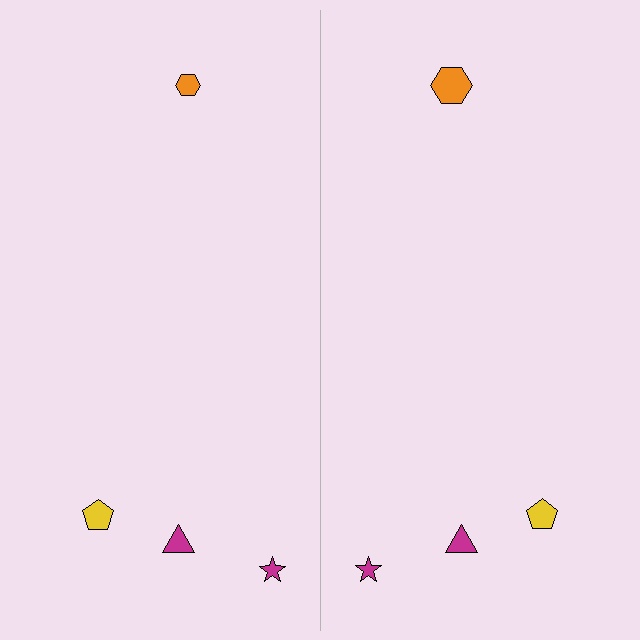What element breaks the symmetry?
The orange hexagon on the right side has a different size than its mirror counterpart.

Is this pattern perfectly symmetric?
No, the pattern is not perfectly symmetric. The orange hexagon on the right side has a different size than its mirror counterpart.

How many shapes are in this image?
There are 8 shapes in this image.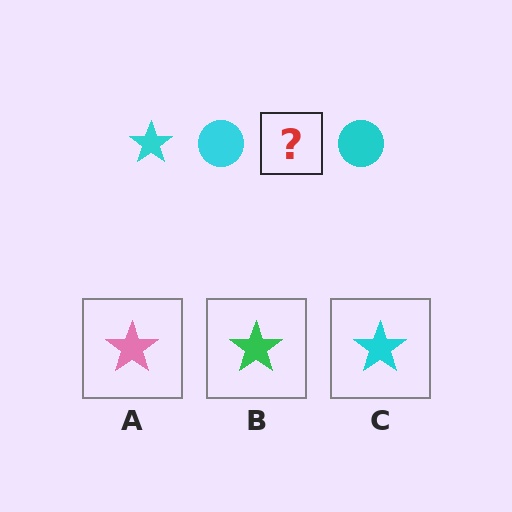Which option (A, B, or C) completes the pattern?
C.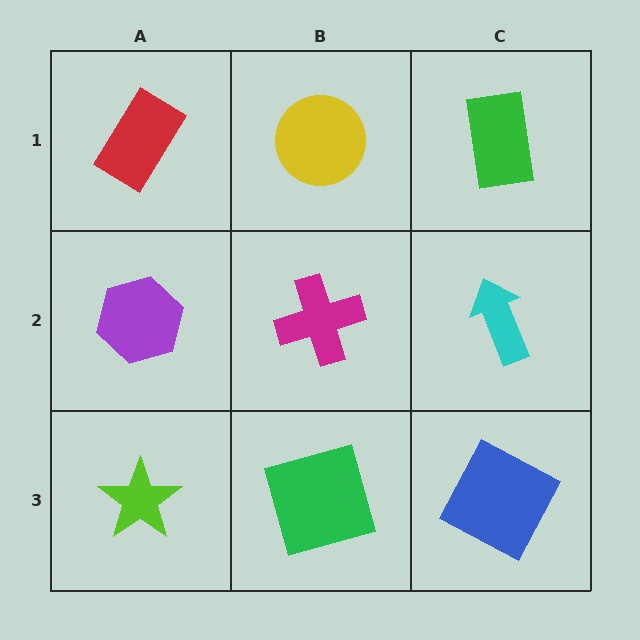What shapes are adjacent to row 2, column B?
A yellow circle (row 1, column B), a green square (row 3, column B), a purple hexagon (row 2, column A), a cyan arrow (row 2, column C).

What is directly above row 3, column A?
A purple hexagon.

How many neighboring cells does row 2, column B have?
4.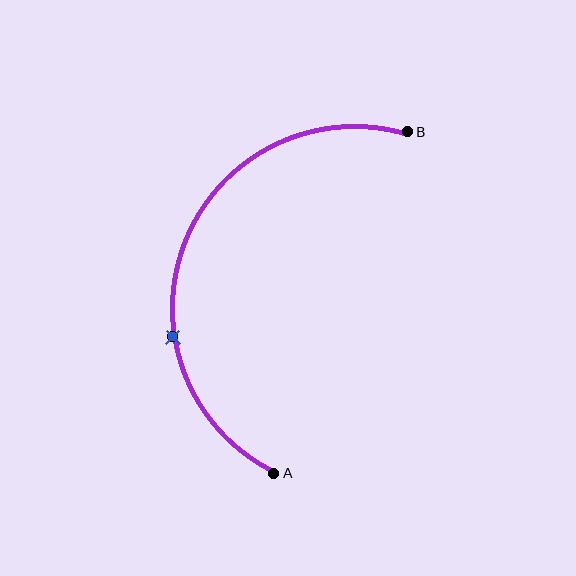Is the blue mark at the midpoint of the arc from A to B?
No. The blue mark lies on the arc but is closer to endpoint A. The arc midpoint would be at the point on the curve equidistant along the arc from both A and B.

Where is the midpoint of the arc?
The arc midpoint is the point on the curve farthest from the straight line joining A and B. It sits to the left of that line.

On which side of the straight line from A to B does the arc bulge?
The arc bulges to the left of the straight line connecting A and B.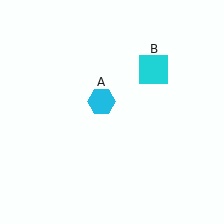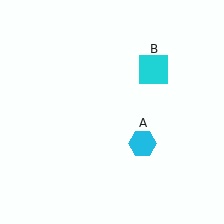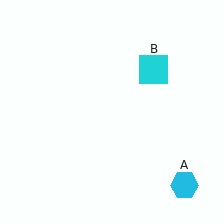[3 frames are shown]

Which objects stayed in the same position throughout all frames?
Cyan square (object B) remained stationary.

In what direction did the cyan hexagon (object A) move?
The cyan hexagon (object A) moved down and to the right.